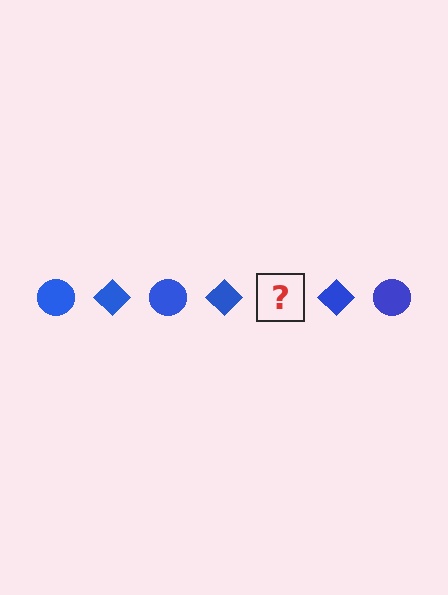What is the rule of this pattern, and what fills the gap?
The rule is that the pattern cycles through circle, diamond shapes in blue. The gap should be filled with a blue circle.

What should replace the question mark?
The question mark should be replaced with a blue circle.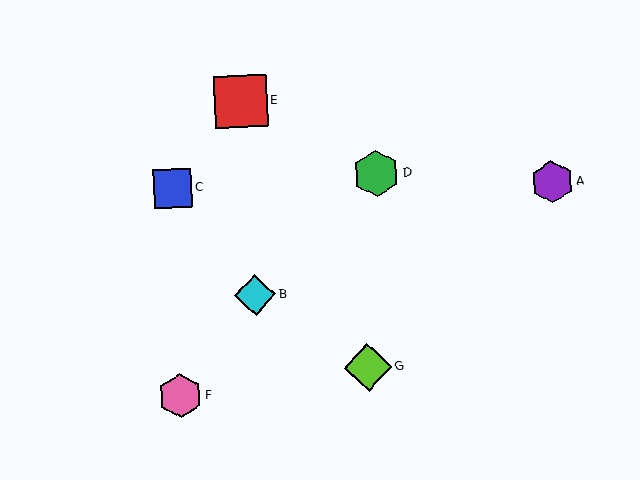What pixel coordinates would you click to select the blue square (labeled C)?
Click at (173, 188) to select the blue square C.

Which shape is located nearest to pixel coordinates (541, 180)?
The purple hexagon (labeled A) at (552, 182) is nearest to that location.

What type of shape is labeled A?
Shape A is a purple hexagon.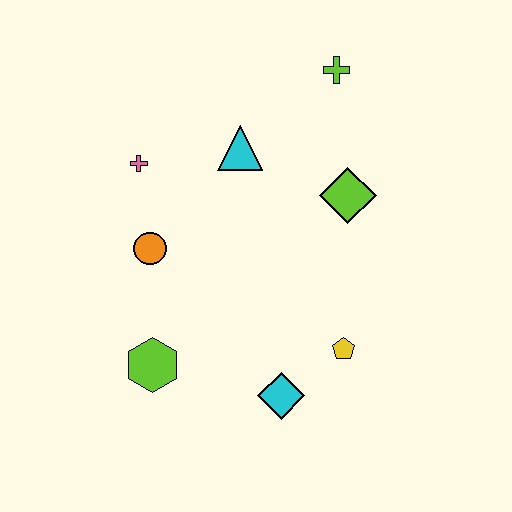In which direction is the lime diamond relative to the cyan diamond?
The lime diamond is above the cyan diamond.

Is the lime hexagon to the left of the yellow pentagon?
Yes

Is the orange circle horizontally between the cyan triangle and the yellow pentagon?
No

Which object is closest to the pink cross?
The orange circle is closest to the pink cross.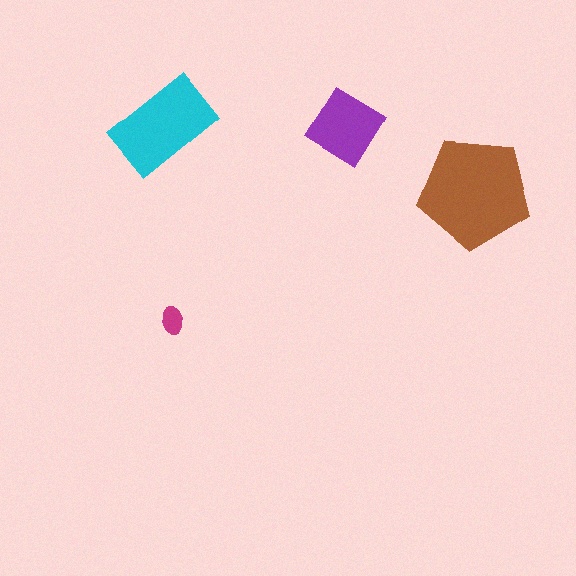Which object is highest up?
The purple diamond is topmost.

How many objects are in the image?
There are 4 objects in the image.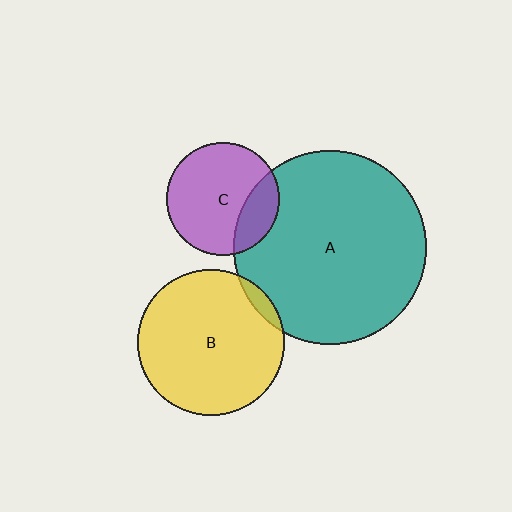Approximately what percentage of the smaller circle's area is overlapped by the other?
Approximately 25%.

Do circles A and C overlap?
Yes.